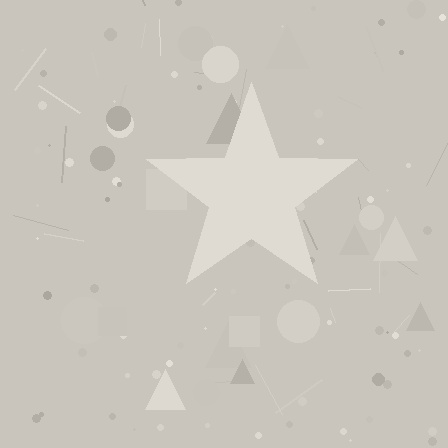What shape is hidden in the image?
A star is hidden in the image.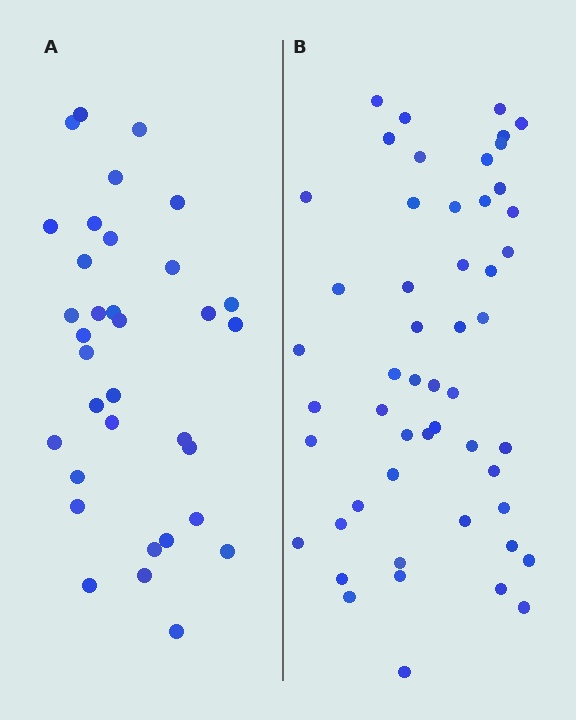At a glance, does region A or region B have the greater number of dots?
Region B (the right region) has more dots.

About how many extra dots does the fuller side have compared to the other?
Region B has approximately 20 more dots than region A.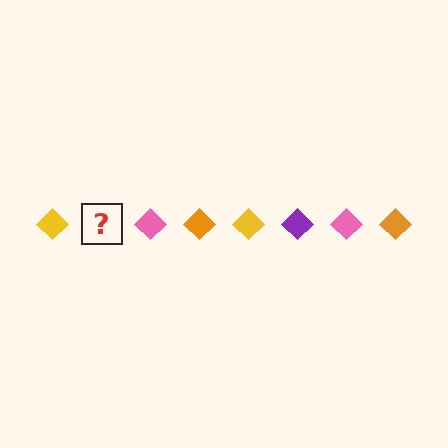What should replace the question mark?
The question mark should be replaced with a purple diamond.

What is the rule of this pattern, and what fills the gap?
The rule is that the pattern cycles through yellow, purple, pink, orange diamonds. The gap should be filled with a purple diamond.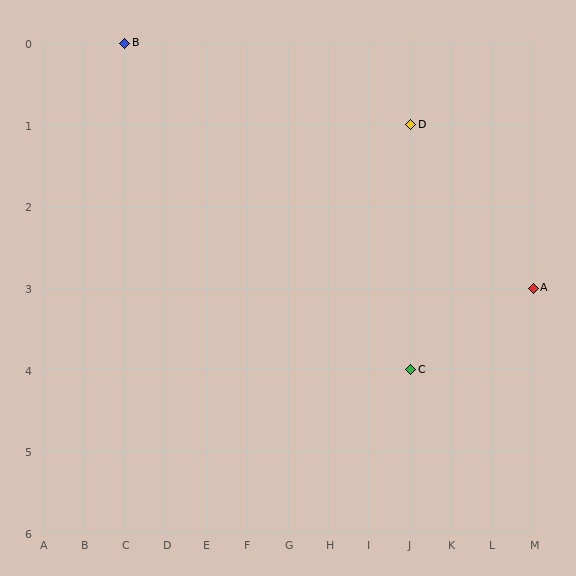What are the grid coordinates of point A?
Point A is at grid coordinates (M, 3).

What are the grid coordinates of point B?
Point B is at grid coordinates (C, 0).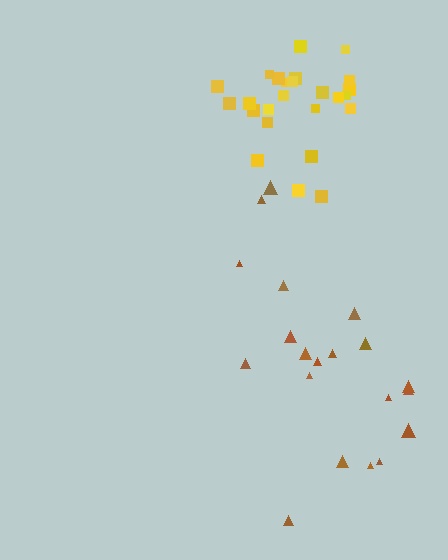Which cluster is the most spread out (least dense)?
Brown.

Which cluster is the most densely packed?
Yellow.